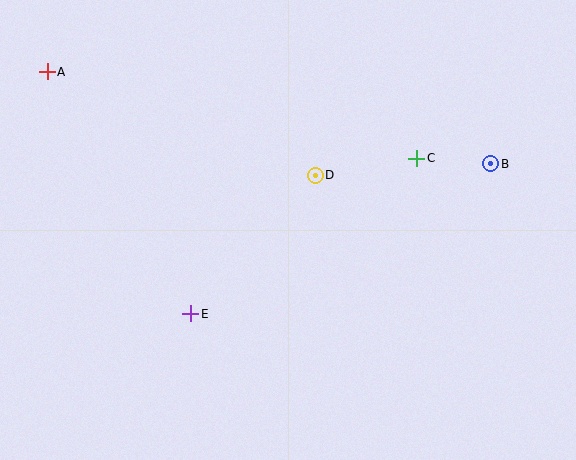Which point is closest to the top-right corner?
Point B is closest to the top-right corner.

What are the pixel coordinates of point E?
Point E is at (191, 314).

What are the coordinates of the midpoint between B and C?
The midpoint between B and C is at (454, 161).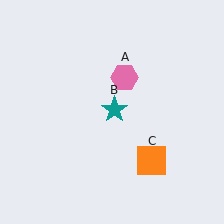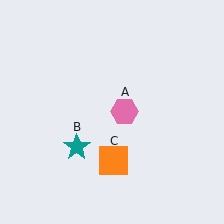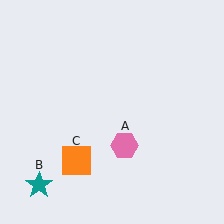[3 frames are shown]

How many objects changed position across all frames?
3 objects changed position: pink hexagon (object A), teal star (object B), orange square (object C).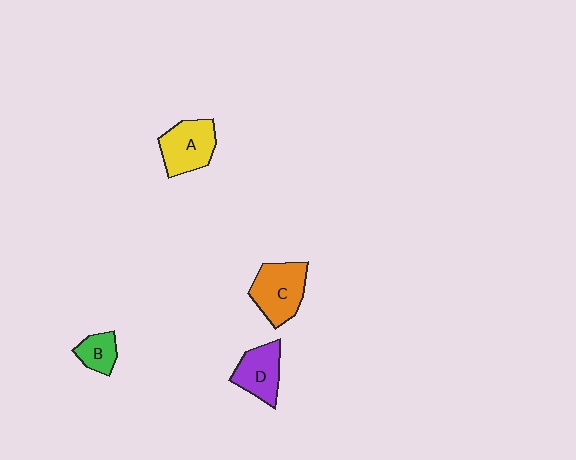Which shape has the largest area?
Shape C (orange).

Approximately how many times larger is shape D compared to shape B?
Approximately 1.6 times.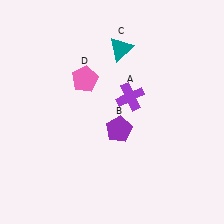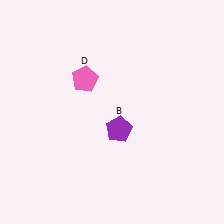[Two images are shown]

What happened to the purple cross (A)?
The purple cross (A) was removed in Image 2. It was in the top-right area of Image 1.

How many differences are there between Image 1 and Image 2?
There are 2 differences between the two images.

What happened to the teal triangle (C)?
The teal triangle (C) was removed in Image 2. It was in the top-right area of Image 1.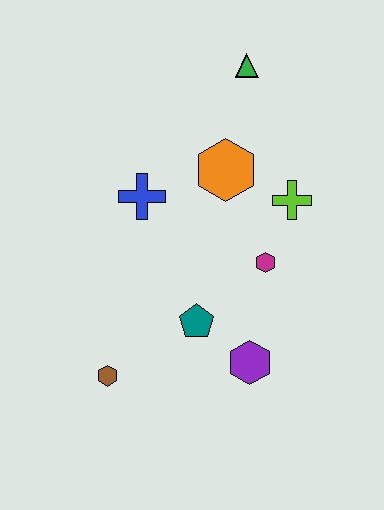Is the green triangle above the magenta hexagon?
Yes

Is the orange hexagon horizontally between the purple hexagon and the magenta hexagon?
No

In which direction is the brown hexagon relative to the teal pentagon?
The brown hexagon is to the left of the teal pentagon.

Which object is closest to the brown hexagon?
The teal pentagon is closest to the brown hexagon.